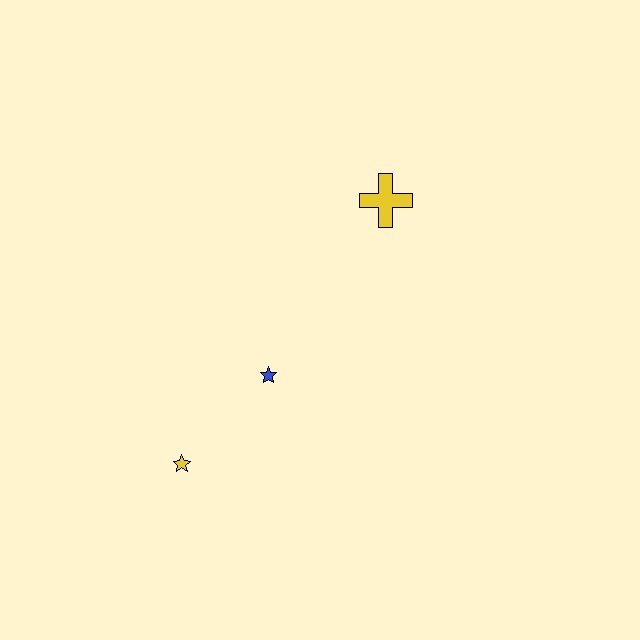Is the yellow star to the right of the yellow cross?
No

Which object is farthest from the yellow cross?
The yellow star is farthest from the yellow cross.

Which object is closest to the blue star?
The yellow star is closest to the blue star.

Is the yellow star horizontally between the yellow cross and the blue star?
No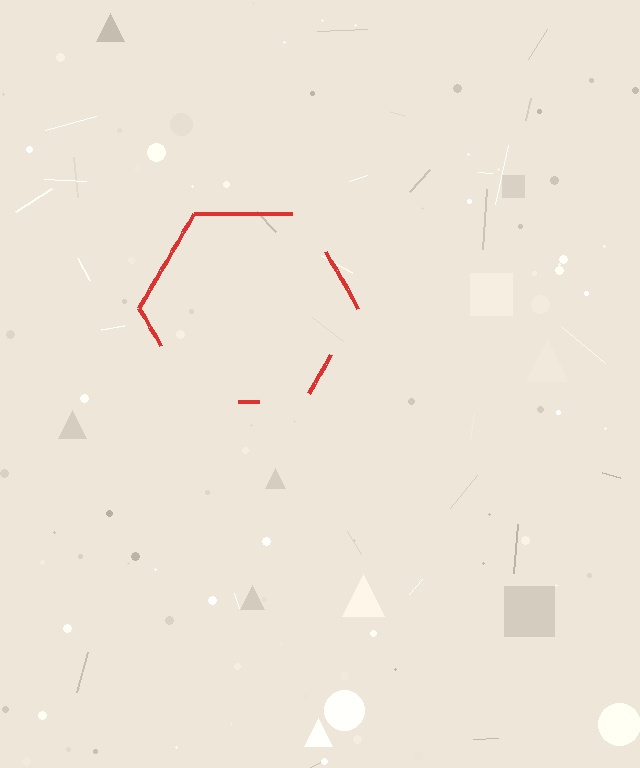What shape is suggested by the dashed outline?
The dashed outline suggests a hexagon.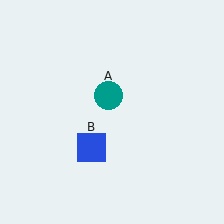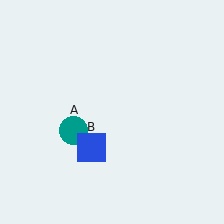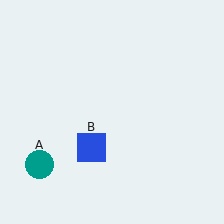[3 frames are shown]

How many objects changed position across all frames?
1 object changed position: teal circle (object A).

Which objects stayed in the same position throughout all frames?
Blue square (object B) remained stationary.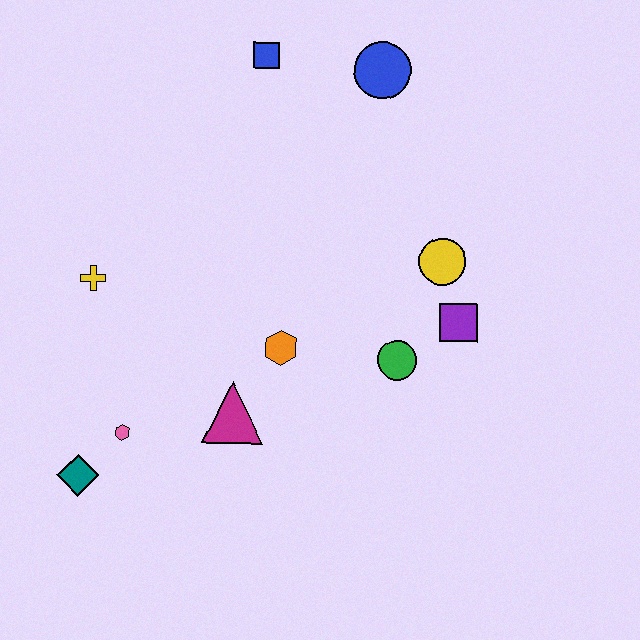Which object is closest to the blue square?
The blue circle is closest to the blue square.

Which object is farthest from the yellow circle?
The teal diamond is farthest from the yellow circle.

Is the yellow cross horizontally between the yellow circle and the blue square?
No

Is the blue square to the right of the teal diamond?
Yes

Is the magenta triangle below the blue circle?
Yes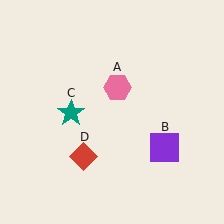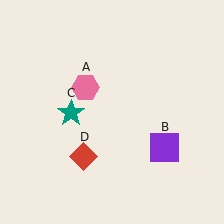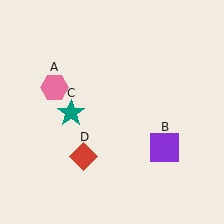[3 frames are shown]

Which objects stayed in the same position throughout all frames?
Purple square (object B) and teal star (object C) and red diamond (object D) remained stationary.